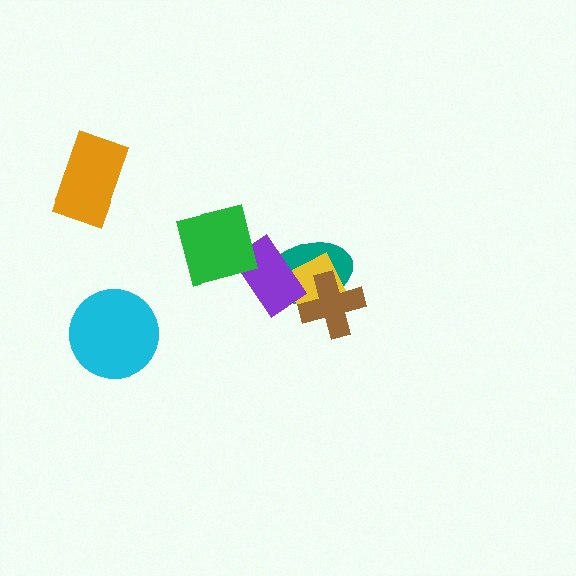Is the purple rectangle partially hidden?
Yes, it is partially covered by another shape.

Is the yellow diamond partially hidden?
Yes, it is partially covered by another shape.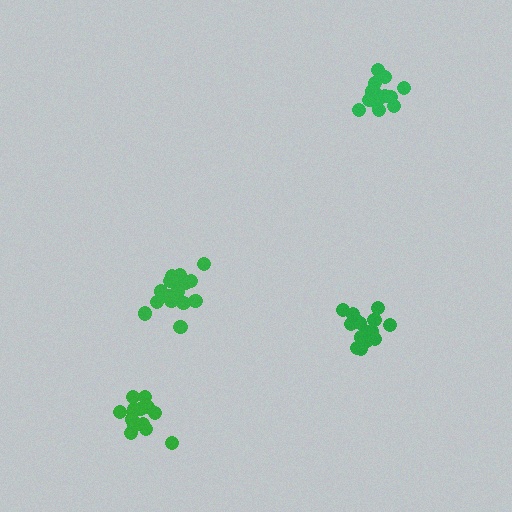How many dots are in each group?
Group 1: 18 dots, Group 2: 15 dots, Group 3: 18 dots, Group 4: 14 dots (65 total).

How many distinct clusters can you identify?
There are 4 distinct clusters.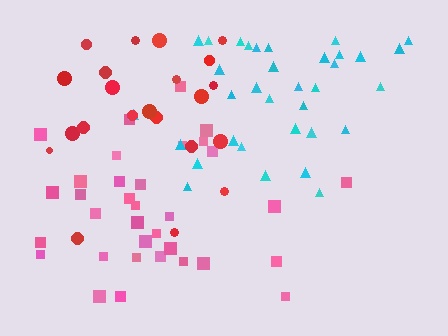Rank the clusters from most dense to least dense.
cyan, pink, red.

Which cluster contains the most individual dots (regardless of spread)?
Pink (34).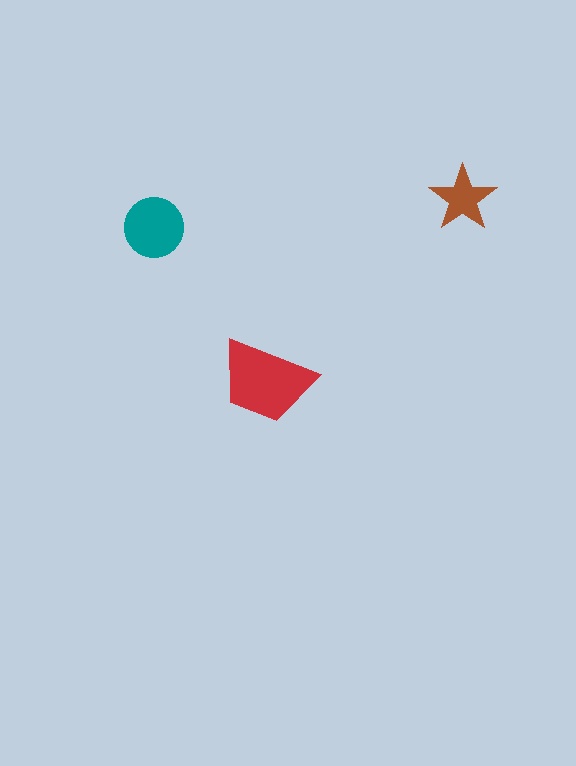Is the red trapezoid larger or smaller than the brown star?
Larger.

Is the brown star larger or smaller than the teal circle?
Smaller.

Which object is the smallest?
The brown star.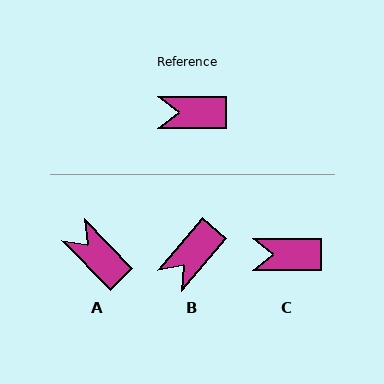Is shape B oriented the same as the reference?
No, it is off by about 50 degrees.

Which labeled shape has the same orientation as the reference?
C.